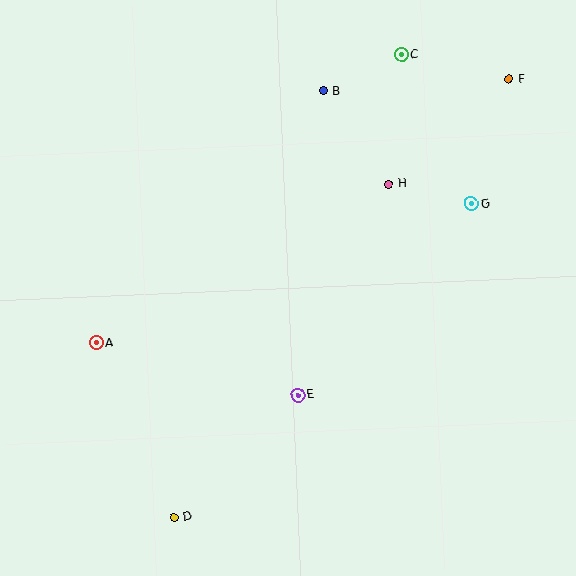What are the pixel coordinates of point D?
Point D is at (174, 517).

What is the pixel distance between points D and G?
The distance between D and G is 432 pixels.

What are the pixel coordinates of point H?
Point H is at (388, 184).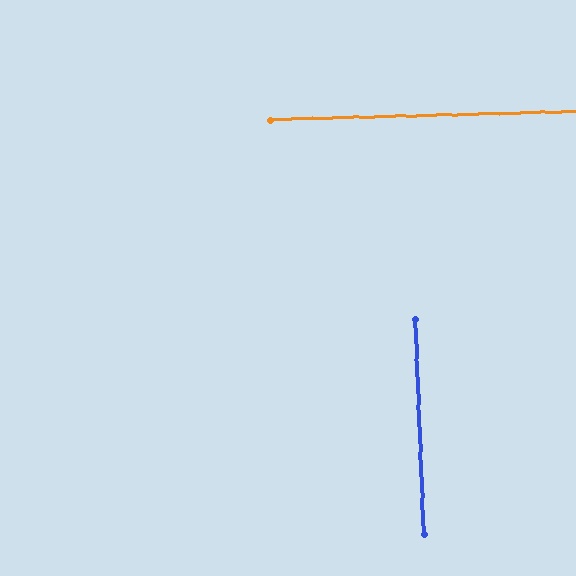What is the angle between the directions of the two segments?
Approximately 89 degrees.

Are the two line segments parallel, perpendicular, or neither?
Perpendicular — they meet at approximately 89°.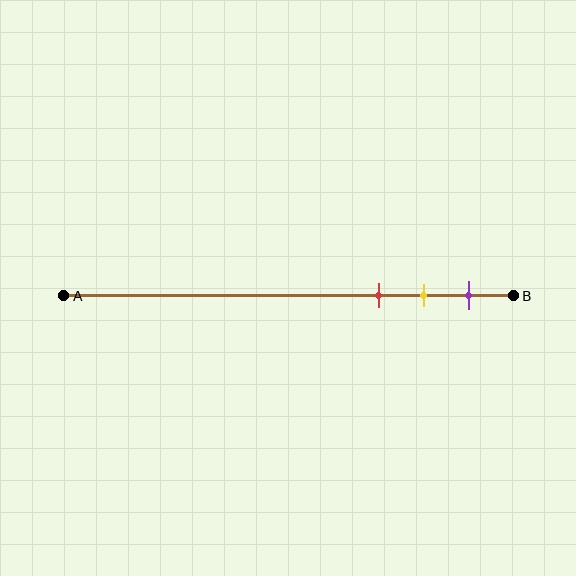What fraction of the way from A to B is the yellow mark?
The yellow mark is approximately 80% (0.8) of the way from A to B.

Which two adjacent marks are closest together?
The yellow and purple marks are the closest adjacent pair.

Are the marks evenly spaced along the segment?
Yes, the marks are approximately evenly spaced.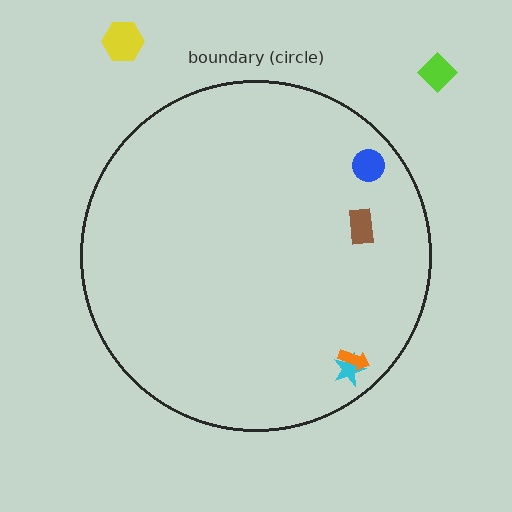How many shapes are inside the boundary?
4 inside, 2 outside.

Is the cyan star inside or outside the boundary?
Inside.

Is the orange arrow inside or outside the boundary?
Inside.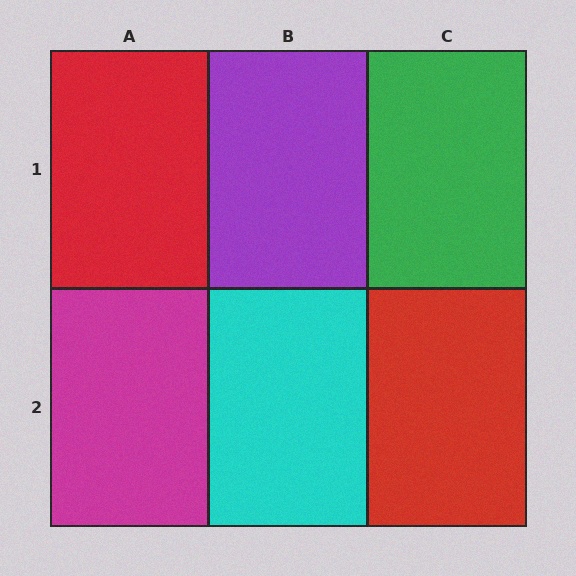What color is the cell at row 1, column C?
Green.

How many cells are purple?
1 cell is purple.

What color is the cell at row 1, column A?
Red.